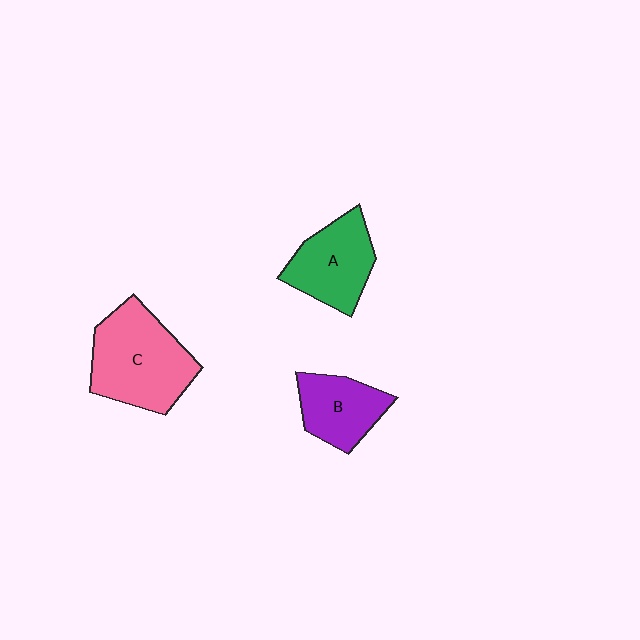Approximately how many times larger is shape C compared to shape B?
Approximately 1.7 times.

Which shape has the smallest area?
Shape B (purple).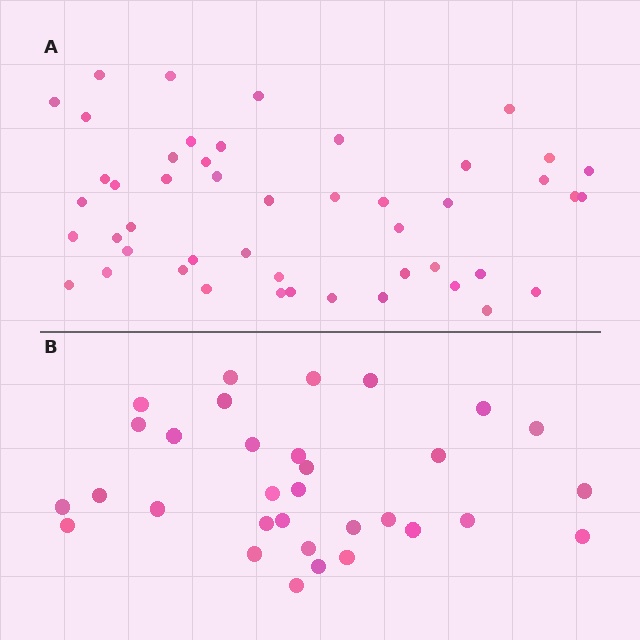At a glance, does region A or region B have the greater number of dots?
Region A (the top region) has more dots.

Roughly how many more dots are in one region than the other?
Region A has approximately 15 more dots than region B.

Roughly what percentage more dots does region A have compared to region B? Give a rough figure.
About 50% more.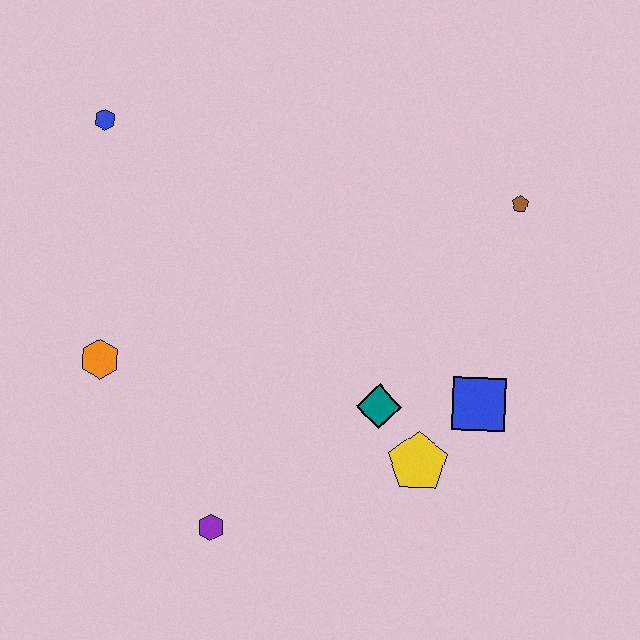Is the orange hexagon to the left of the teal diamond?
Yes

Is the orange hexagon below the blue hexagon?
Yes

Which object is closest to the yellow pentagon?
The teal diamond is closest to the yellow pentagon.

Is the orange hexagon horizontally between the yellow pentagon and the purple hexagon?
No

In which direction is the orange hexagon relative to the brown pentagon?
The orange hexagon is to the left of the brown pentagon.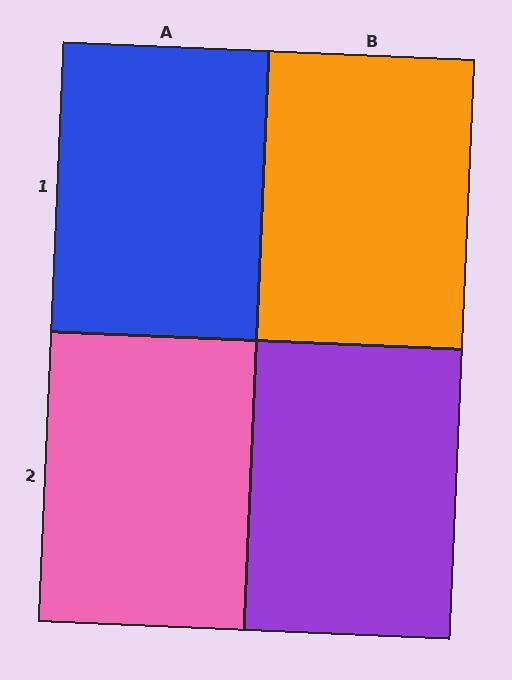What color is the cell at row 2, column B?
Purple.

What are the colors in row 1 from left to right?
Blue, orange.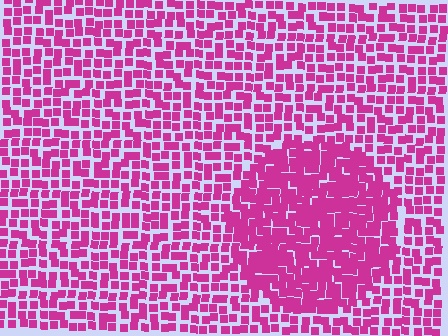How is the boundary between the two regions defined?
The boundary is defined by a change in element density (approximately 1.7x ratio). All elements are the same color, size, and shape.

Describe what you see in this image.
The image contains small magenta elements arranged at two different densities. A circle-shaped region is visible where the elements are more densely packed than the surrounding area.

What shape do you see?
I see a circle.